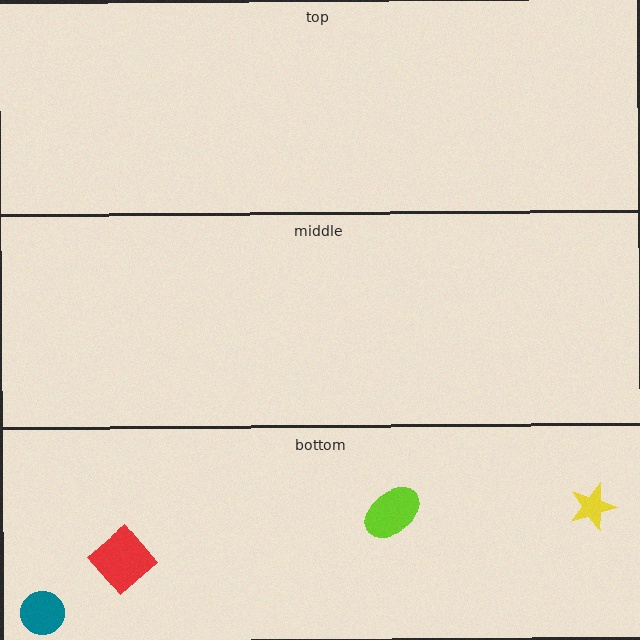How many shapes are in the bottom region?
4.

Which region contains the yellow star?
The bottom region.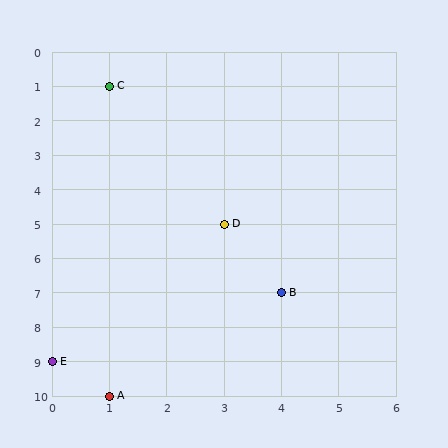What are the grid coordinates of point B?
Point B is at grid coordinates (4, 7).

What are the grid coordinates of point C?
Point C is at grid coordinates (1, 1).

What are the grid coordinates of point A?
Point A is at grid coordinates (1, 10).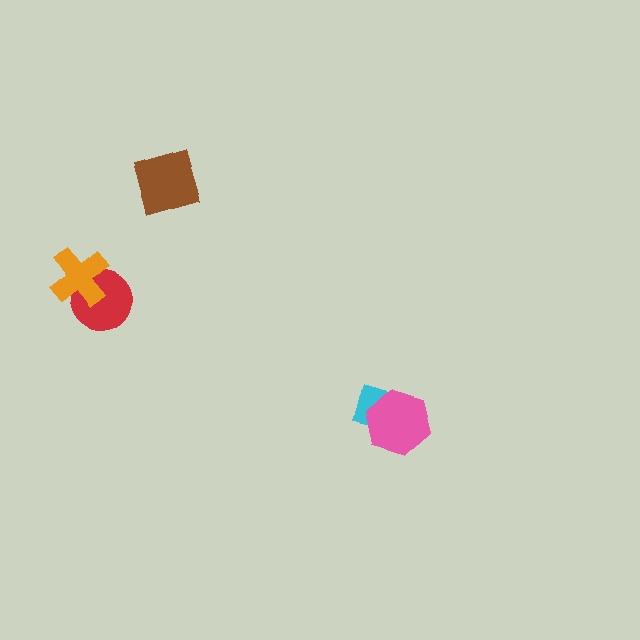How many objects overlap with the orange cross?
1 object overlaps with the orange cross.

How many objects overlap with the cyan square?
1 object overlaps with the cyan square.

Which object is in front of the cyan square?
The pink hexagon is in front of the cyan square.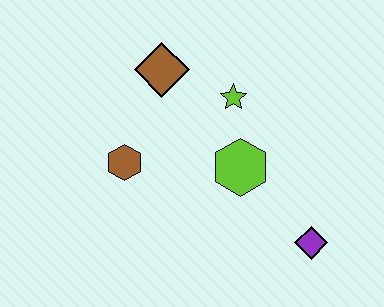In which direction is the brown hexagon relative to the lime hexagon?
The brown hexagon is to the left of the lime hexagon.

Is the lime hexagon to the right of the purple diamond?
No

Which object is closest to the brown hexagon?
The brown diamond is closest to the brown hexagon.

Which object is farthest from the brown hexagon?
The purple diamond is farthest from the brown hexagon.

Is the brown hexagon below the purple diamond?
No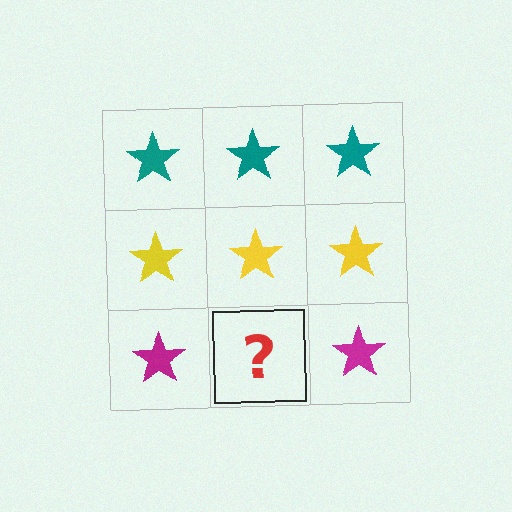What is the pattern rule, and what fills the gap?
The rule is that each row has a consistent color. The gap should be filled with a magenta star.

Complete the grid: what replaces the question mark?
The question mark should be replaced with a magenta star.